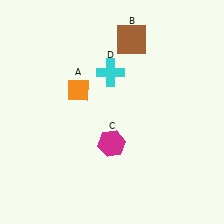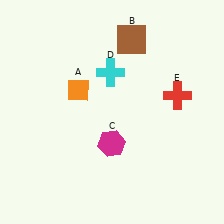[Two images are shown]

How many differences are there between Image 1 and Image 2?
There is 1 difference between the two images.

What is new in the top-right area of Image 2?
A red cross (E) was added in the top-right area of Image 2.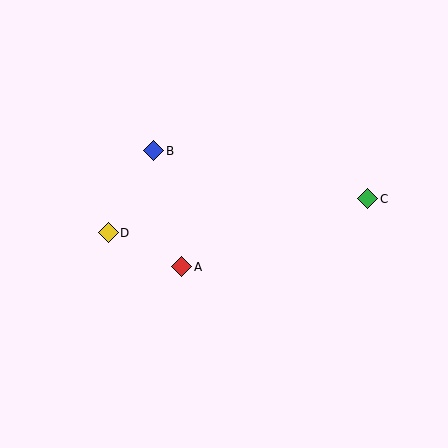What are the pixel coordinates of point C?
Point C is at (368, 199).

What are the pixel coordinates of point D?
Point D is at (108, 233).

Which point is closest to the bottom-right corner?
Point C is closest to the bottom-right corner.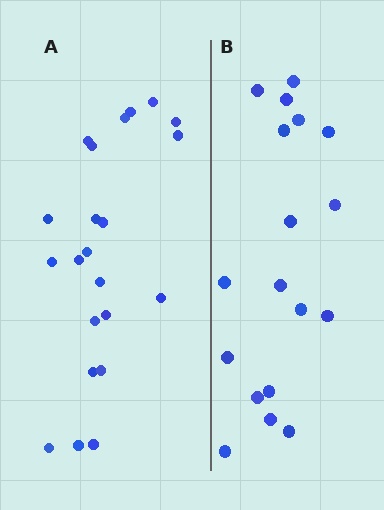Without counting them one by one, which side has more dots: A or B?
Region A (the left region) has more dots.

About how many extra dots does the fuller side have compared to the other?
Region A has about 4 more dots than region B.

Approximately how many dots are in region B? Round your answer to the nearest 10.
About 20 dots. (The exact count is 18, which rounds to 20.)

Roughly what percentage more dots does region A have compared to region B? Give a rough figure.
About 20% more.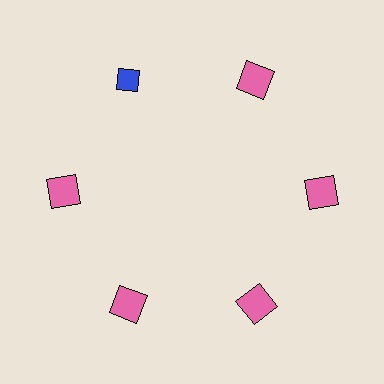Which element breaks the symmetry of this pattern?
The blue diamond at roughly the 11 o'clock position breaks the symmetry. All other shapes are pink squares.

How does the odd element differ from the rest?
It differs in both color (blue instead of pink) and shape (diamond instead of square).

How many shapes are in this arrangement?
There are 6 shapes arranged in a ring pattern.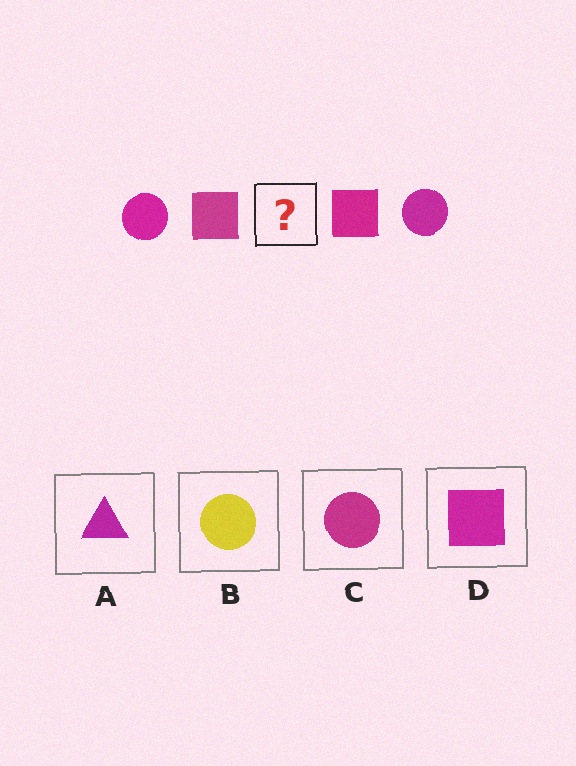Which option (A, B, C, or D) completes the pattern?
C.